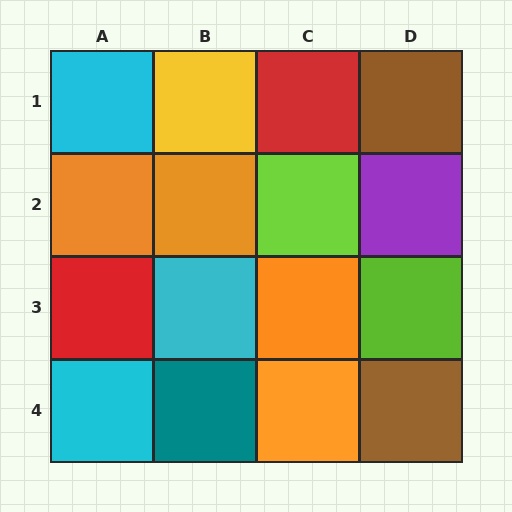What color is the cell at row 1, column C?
Red.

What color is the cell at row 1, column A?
Cyan.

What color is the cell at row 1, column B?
Yellow.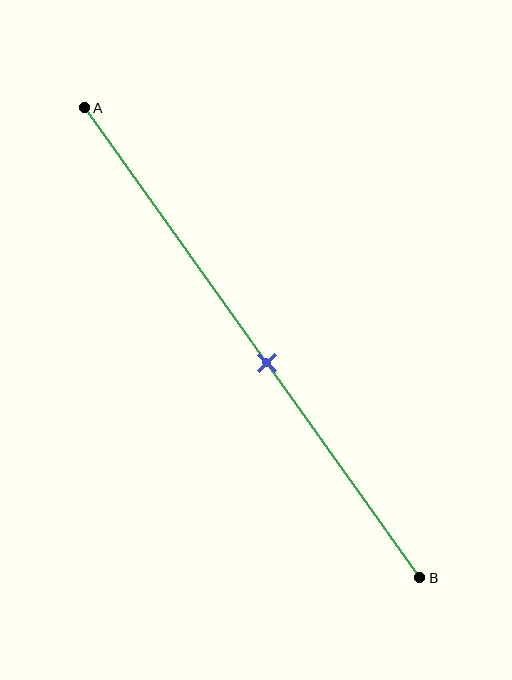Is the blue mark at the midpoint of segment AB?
No, the mark is at about 55% from A, not at the 50% midpoint.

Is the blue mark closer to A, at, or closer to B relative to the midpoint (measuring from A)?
The blue mark is closer to point B than the midpoint of segment AB.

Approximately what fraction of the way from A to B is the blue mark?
The blue mark is approximately 55% of the way from A to B.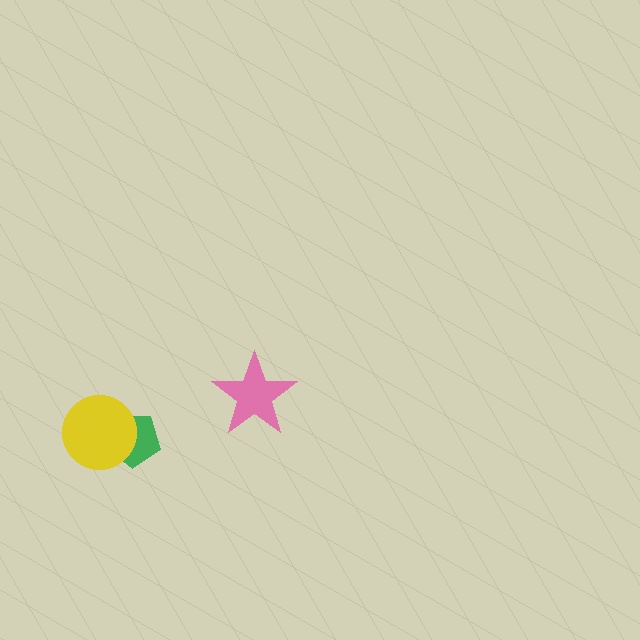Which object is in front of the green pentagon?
The yellow circle is in front of the green pentagon.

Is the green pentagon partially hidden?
Yes, it is partially covered by another shape.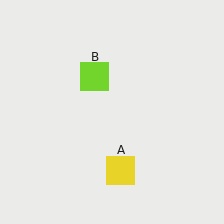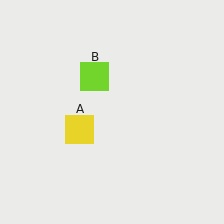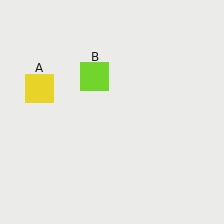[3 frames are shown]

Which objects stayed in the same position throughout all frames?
Lime square (object B) remained stationary.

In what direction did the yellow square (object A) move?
The yellow square (object A) moved up and to the left.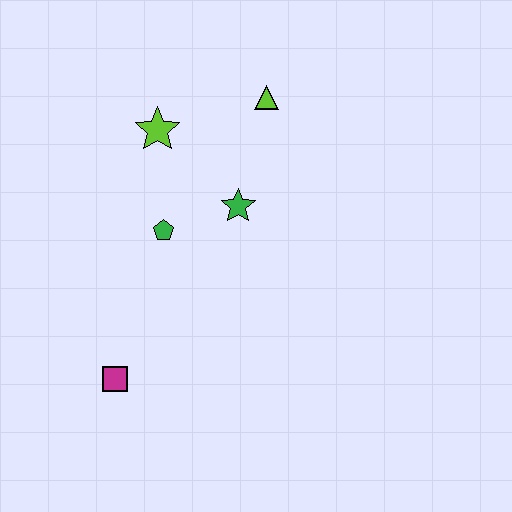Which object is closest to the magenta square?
The green pentagon is closest to the magenta square.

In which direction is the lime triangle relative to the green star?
The lime triangle is above the green star.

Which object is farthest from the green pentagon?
The lime triangle is farthest from the green pentagon.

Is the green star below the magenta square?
No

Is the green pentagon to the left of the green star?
Yes